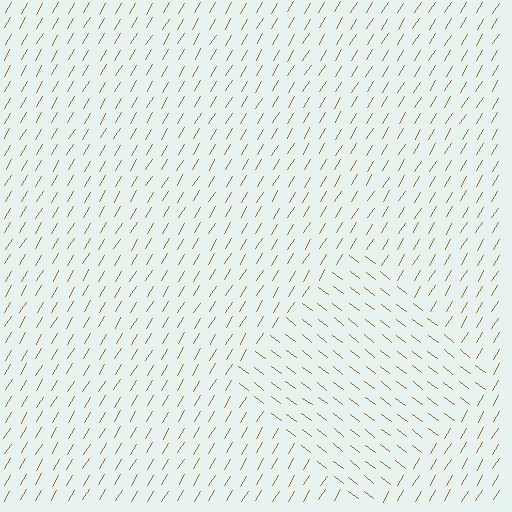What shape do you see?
I see a diamond.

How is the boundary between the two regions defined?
The boundary is defined purely by a change in line orientation (approximately 83 degrees difference). All lines are the same color and thickness.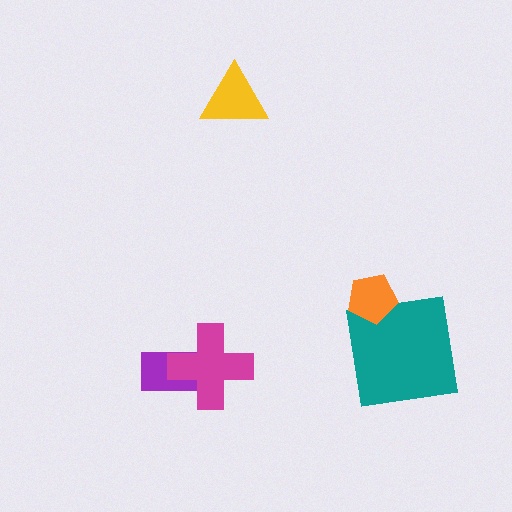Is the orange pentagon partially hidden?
No, no other shape covers it.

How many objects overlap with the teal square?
1 object overlaps with the teal square.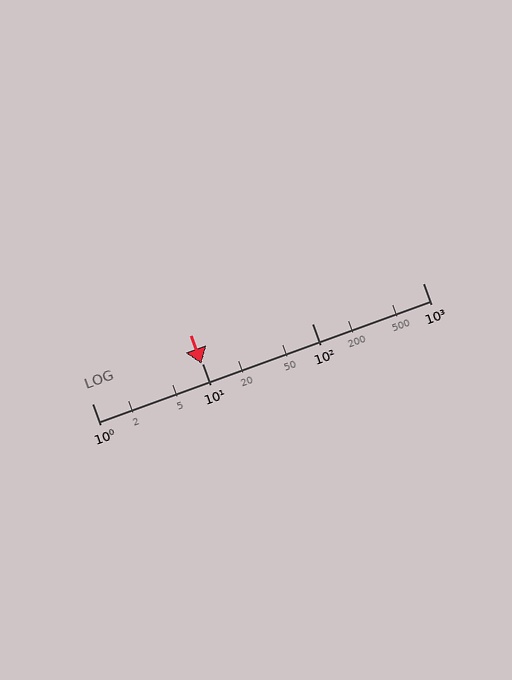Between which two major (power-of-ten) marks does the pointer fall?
The pointer is between 1 and 10.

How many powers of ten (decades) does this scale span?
The scale spans 3 decades, from 1 to 1000.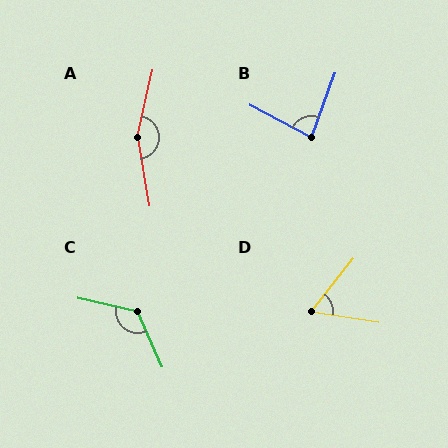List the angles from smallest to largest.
D (61°), B (82°), C (127°), A (158°).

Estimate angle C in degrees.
Approximately 127 degrees.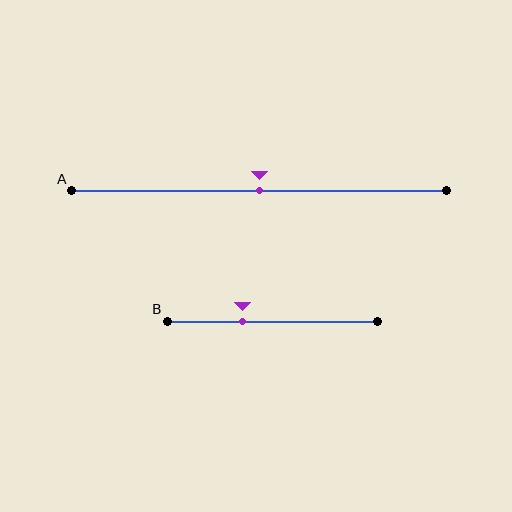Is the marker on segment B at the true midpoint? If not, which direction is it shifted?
No, the marker on segment B is shifted to the left by about 14% of the segment length.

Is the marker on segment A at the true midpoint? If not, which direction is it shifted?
Yes, the marker on segment A is at the true midpoint.